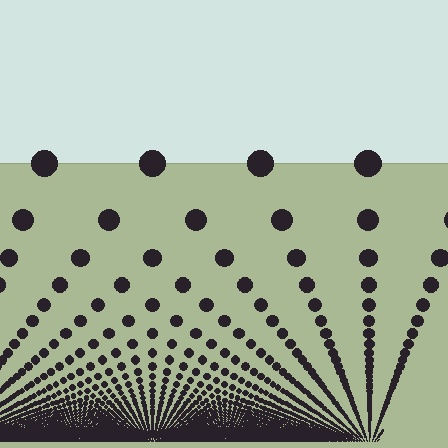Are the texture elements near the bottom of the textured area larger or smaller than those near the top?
Smaller. The gradient is inverted — elements near the bottom are smaller and denser.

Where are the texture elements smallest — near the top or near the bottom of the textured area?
Near the bottom.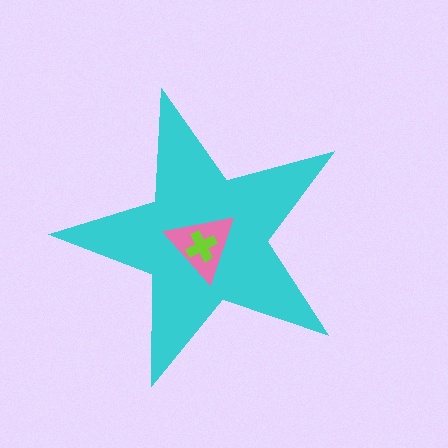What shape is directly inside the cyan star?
The pink triangle.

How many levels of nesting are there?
3.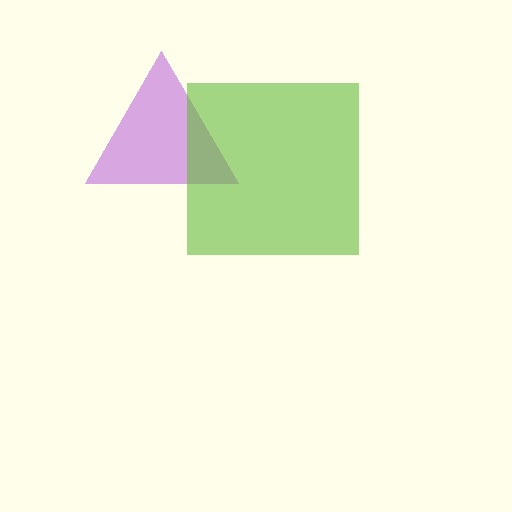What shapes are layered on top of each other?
The layered shapes are: a purple triangle, a lime square.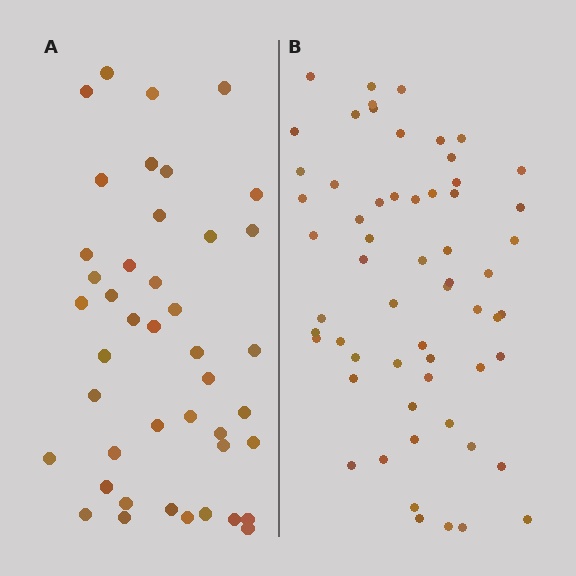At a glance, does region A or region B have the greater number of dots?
Region B (the right region) has more dots.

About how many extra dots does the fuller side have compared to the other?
Region B has approximately 15 more dots than region A.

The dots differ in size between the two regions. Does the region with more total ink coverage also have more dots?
No. Region A has more total ink coverage because its dots are larger, but region B actually contains more individual dots. Total area can be misleading — the number of items is what matters here.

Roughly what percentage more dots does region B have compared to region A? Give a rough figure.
About 40% more.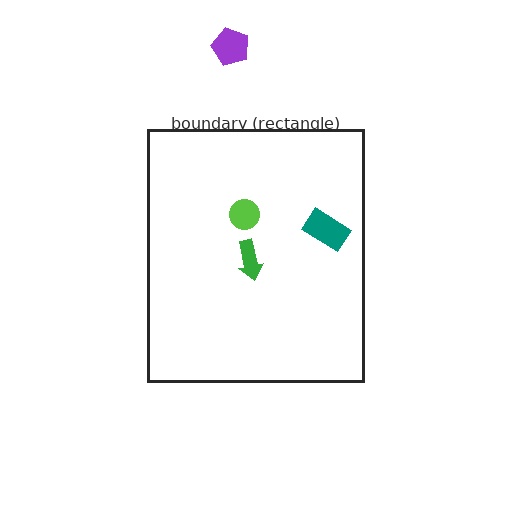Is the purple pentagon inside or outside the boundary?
Outside.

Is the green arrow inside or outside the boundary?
Inside.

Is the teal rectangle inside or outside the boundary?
Inside.